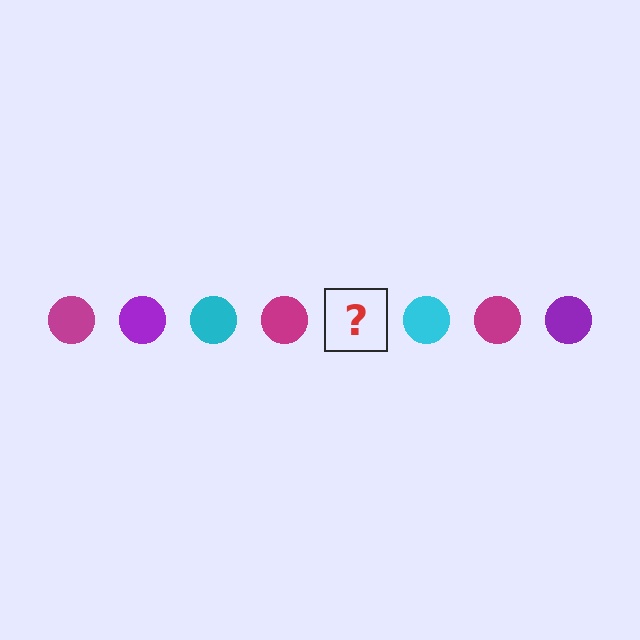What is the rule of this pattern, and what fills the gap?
The rule is that the pattern cycles through magenta, purple, cyan circles. The gap should be filled with a purple circle.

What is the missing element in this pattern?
The missing element is a purple circle.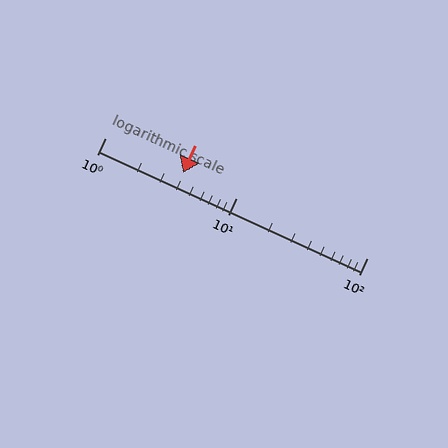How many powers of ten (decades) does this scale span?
The scale spans 2 decades, from 1 to 100.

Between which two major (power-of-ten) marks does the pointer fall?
The pointer is between 1 and 10.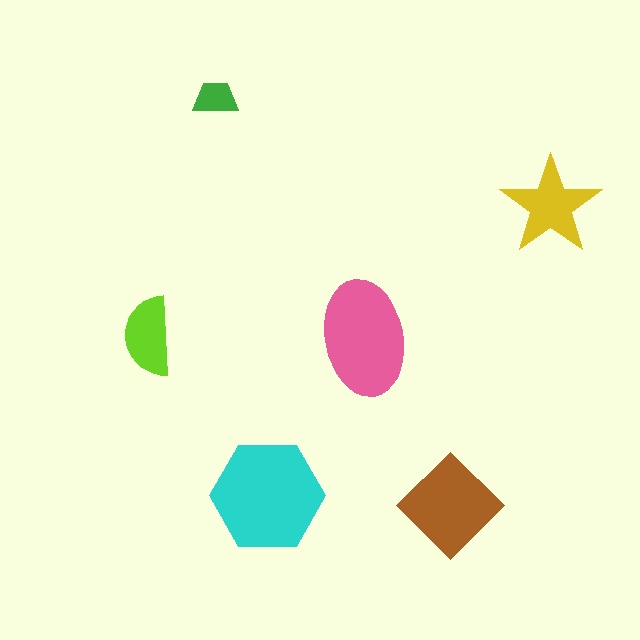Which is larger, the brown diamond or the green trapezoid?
The brown diamond.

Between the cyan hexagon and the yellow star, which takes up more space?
The cyan hexagon.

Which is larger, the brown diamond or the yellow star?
The brown diamond.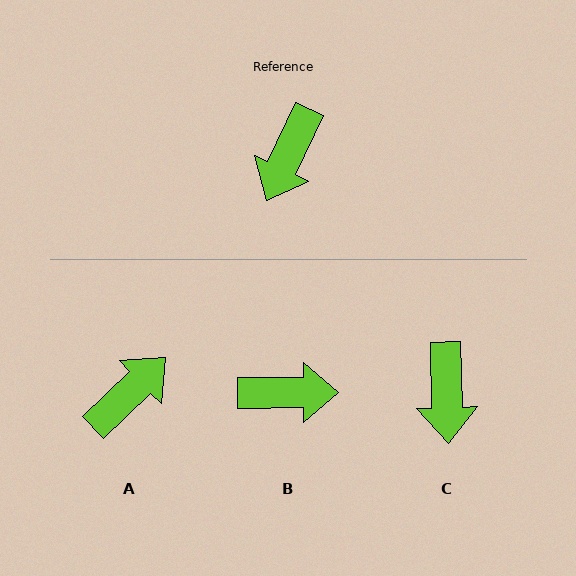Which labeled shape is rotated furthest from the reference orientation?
A, about 159 degrees away.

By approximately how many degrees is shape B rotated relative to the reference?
Approximately 116 degrees counter-clockwise.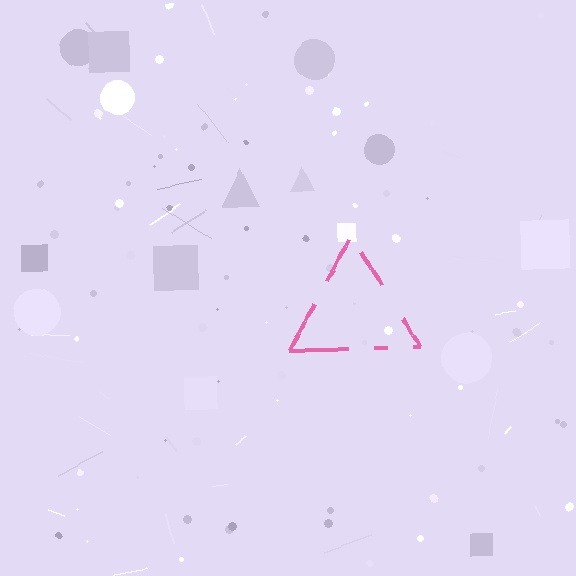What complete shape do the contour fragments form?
The contour fragments form a triangle.